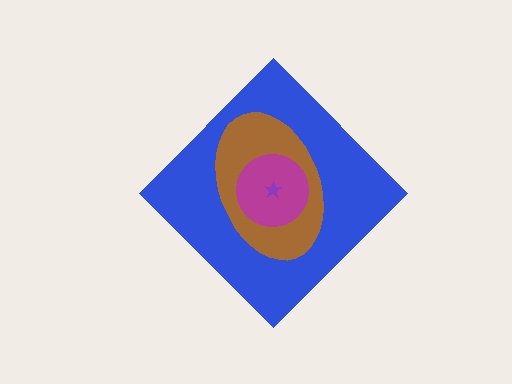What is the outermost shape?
The blue diamond.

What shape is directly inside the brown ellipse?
The magenta circle.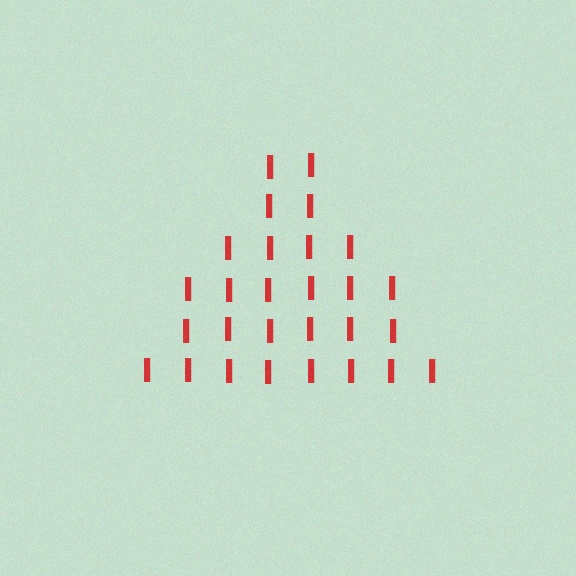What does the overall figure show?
The overall figure shows a triangle.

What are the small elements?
The small elements are letter I's.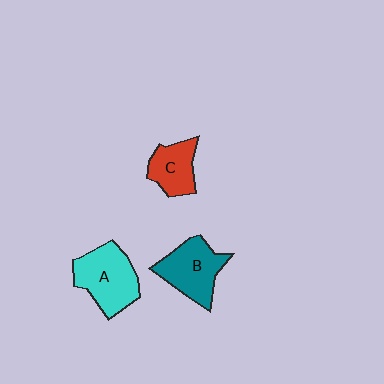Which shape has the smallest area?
Shape C (red).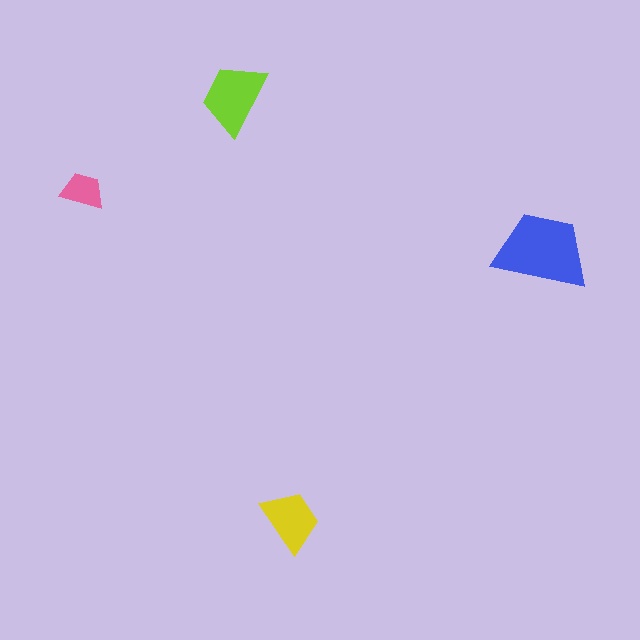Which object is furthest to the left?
The pink trapezoid is leftmost.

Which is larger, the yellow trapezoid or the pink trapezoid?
The yellow one.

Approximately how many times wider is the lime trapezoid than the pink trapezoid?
About 1.5 times wider.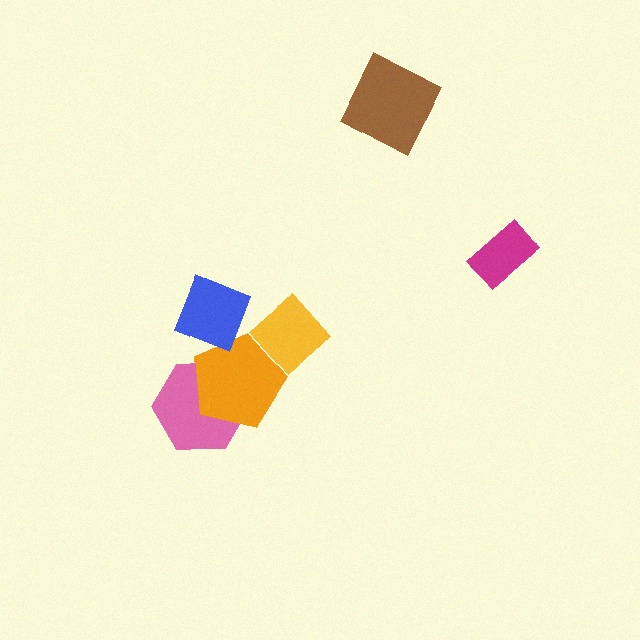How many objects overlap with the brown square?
0 objects overlap with the brown square.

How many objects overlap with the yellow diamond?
0 objects overlap with the yellow diamond.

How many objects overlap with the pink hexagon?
1 object overlaps with the pink hexagon.